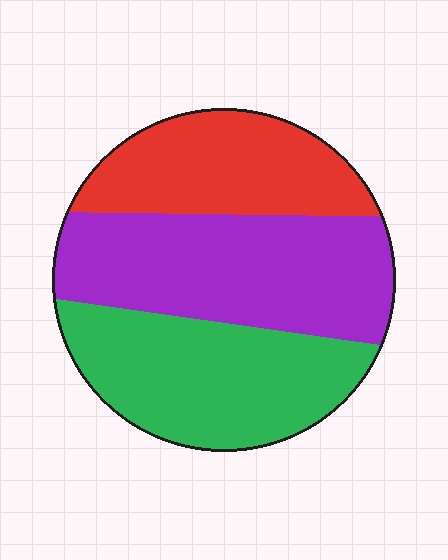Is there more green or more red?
Green.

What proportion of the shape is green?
Green takes up between a third and a half of the shape.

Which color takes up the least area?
Red, at roughly 25%.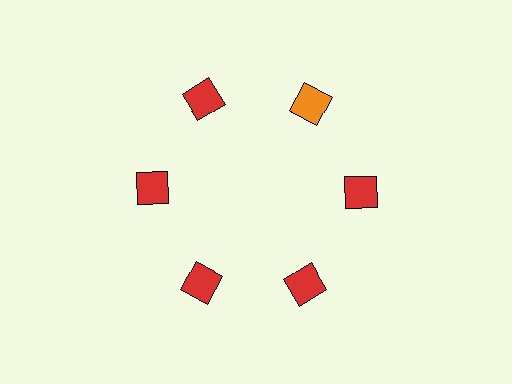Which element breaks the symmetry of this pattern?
The orange diamond at roughly the 1 o'clock position breaks the symmetry. All other shapes are red diamonds.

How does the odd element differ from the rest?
It has a different color: orange instead of red.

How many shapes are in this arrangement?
There are 6 shapes arranged in a ring pattern.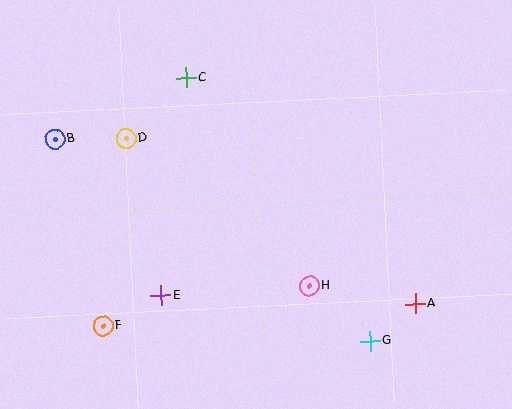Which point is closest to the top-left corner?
Point B is closest to the top-left corner.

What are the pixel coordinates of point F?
Point F is at (103, 326).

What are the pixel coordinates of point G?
Point G is at (370, 341).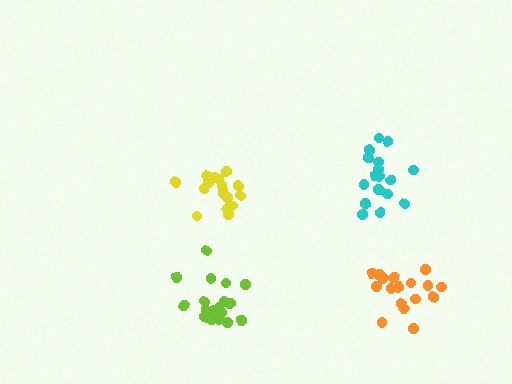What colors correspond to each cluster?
The clusters are colored: cyan, lime, yellow, orange.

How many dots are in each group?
Group 1: 18 dots, Group 2: 19 dots, Group 3: 17 dots, Group 4: 18 dots (72 total).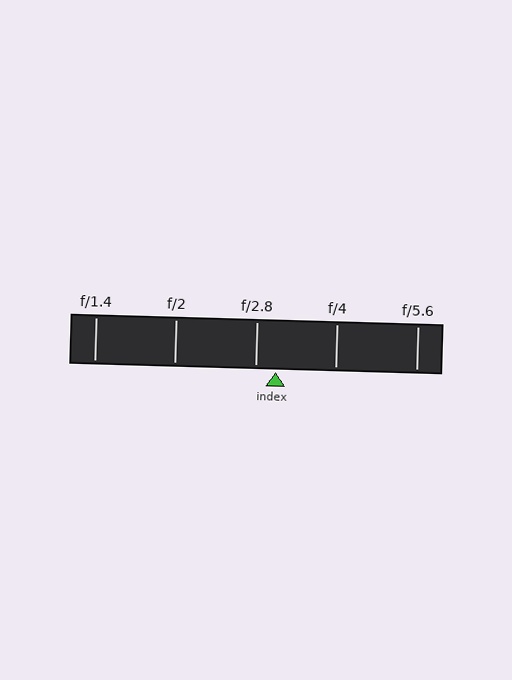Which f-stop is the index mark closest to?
The index mark is closest to f/2.8.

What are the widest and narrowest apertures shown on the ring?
The widest aperture shown is f/1.4 and the narrowest is f/5.6.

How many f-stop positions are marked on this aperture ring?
There are 5 f-stop positions marked.